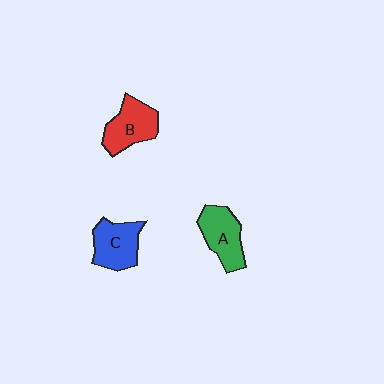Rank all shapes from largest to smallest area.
From largest to smallest: B (red), A (green), C (blue).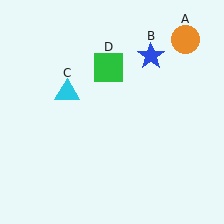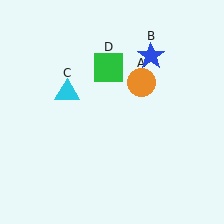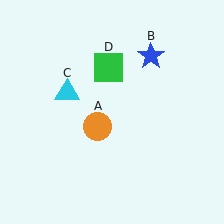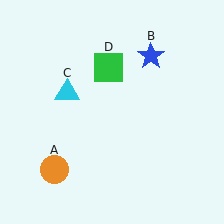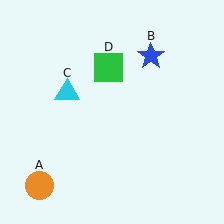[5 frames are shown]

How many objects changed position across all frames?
1 object changed position: orange circle (object A).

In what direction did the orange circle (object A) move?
The orange circle (object A) moved down and to the left.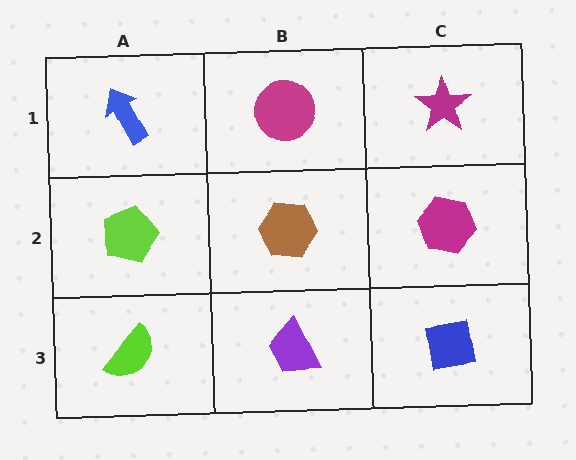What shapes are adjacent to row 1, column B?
A brown hexagon (row 2, column B), a blue arrow (row 1, column A), a magenta star (row 1, column C).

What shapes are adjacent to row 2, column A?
A blue arrow (row 1, column A), a lime semicircle (row 3, column A), a brown hexagon (row 2, column B).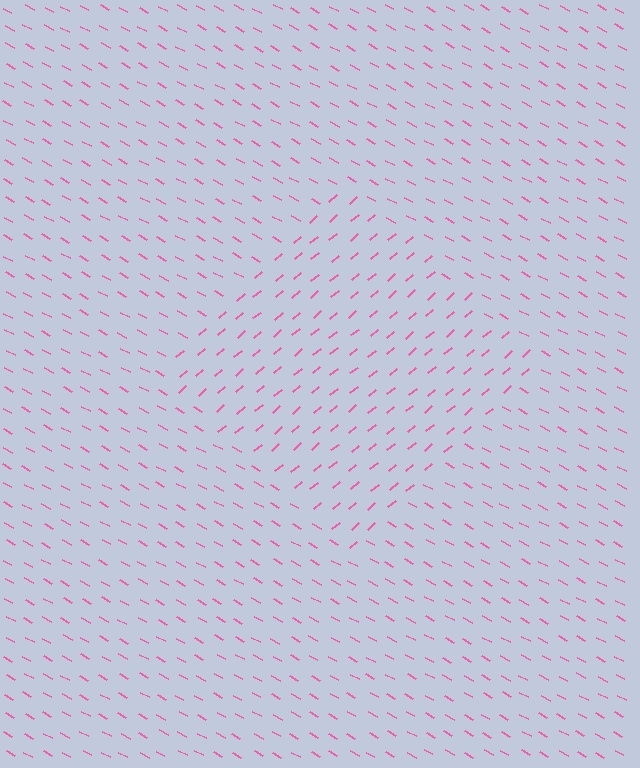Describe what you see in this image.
The image is filled with small pink line segments. A diamond region in the image has lines oriented differently from the surrounding lines, creating a visible texture boundary.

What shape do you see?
I see a diamond.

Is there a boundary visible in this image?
Yes, there is a texture boundary formed by a change in line orientation.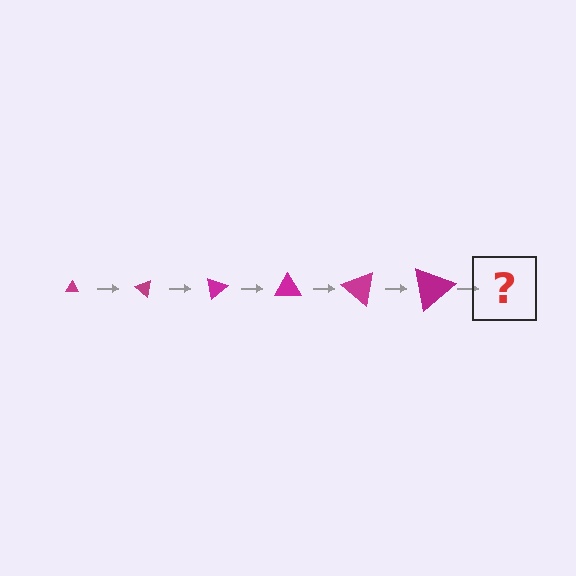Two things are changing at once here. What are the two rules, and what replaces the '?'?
The two rules are that the triangle grows larger each step and it rotates 40 degrees each step. The '?' should be a triangle, larger than the previous one and rotated 240 degrees from the start.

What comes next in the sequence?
The next element should be a triangle, larger than the previous one and rotated 240 degrees from the start.